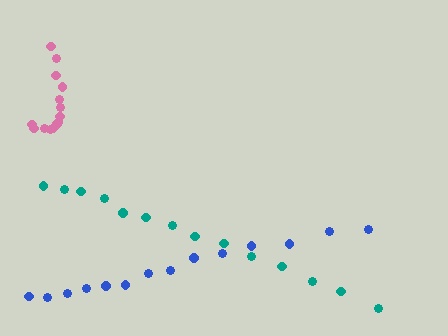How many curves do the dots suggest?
There are 3 distinct paths.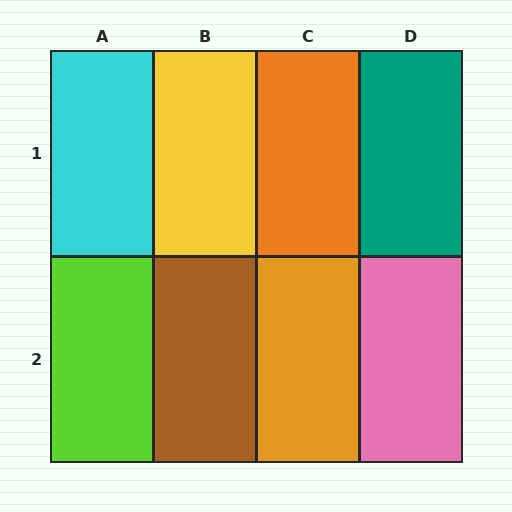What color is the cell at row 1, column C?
Orange.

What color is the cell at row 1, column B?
Yellow.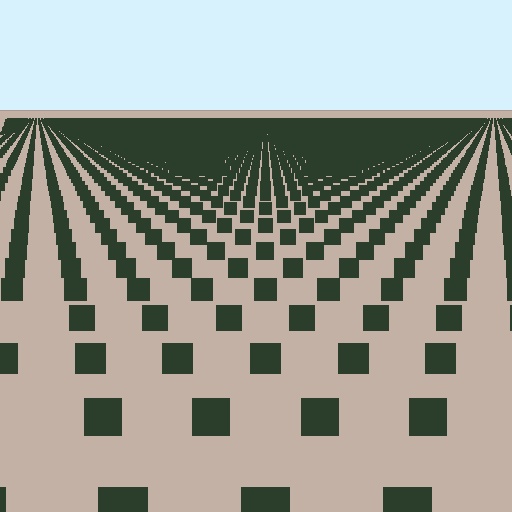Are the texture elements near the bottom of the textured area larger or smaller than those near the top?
Larger. Near the bottom, elements are closer to the viewer and appear at a bigger on-screen size.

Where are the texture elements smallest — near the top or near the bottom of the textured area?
Near the top.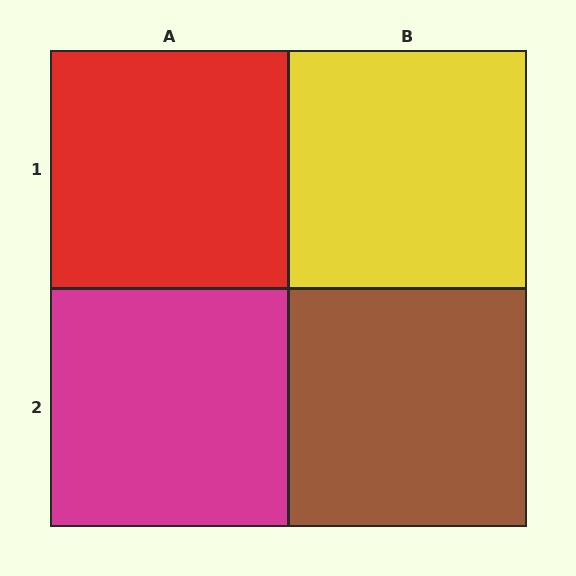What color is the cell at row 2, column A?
Magenta.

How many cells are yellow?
1 cell is yellow.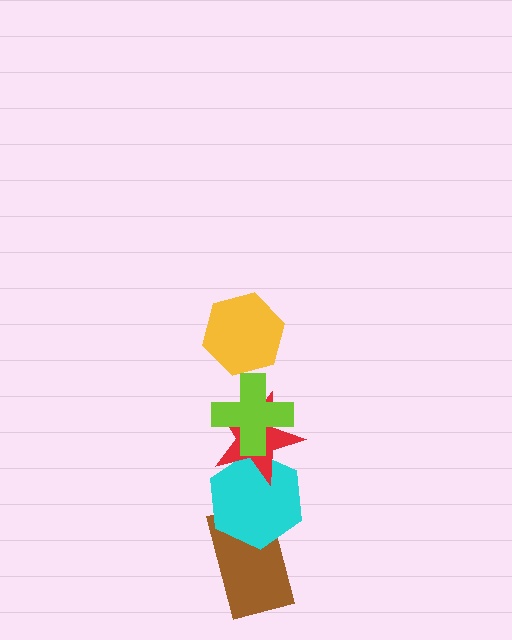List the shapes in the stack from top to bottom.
From top to bottom: the yellow hexagon, the lime cross, the red star, the cyan hexagon, the brown rectangle.